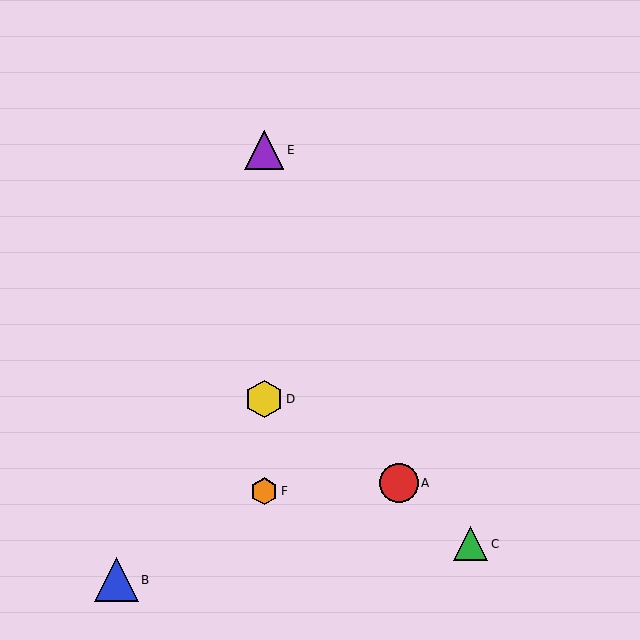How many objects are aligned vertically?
3 objects (D, E, F) are aligned vertically.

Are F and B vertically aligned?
No, F is at x≈264 and B is at x≈116.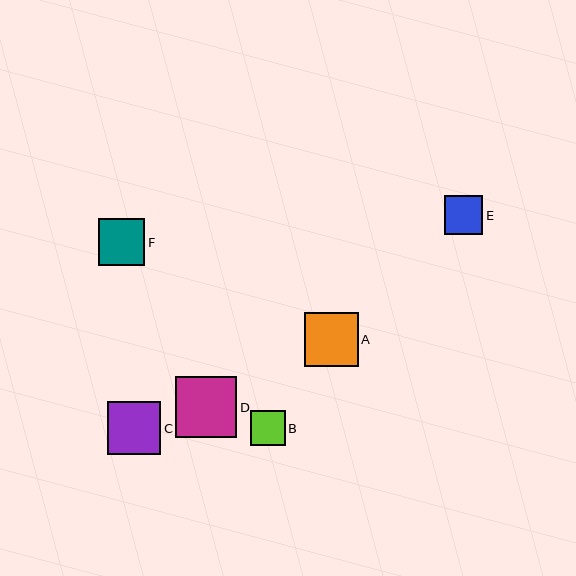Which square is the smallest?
Square B is the smallest with a size of approximately 35 pixels.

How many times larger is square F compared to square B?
Square F is approximately 1.3 times the size of square B.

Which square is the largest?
Square D is the largest with a size of approximately 61 pixels.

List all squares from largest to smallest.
From largest to smallest: D, A, C, F, E, B.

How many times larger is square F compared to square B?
Square F is approximately 1.3 times the size of square B.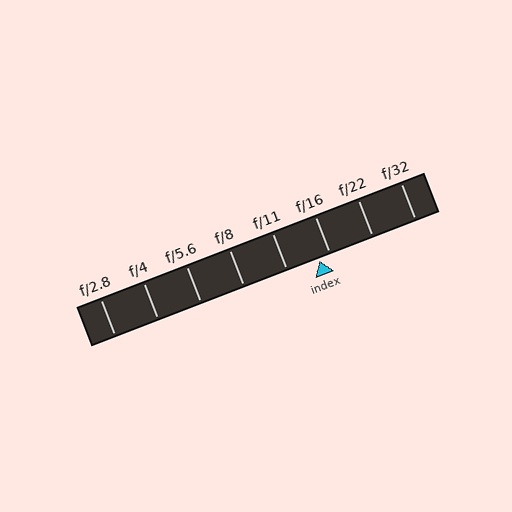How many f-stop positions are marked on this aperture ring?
There are 8 f-stop positions marked.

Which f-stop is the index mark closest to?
The index mark is closest to f/16.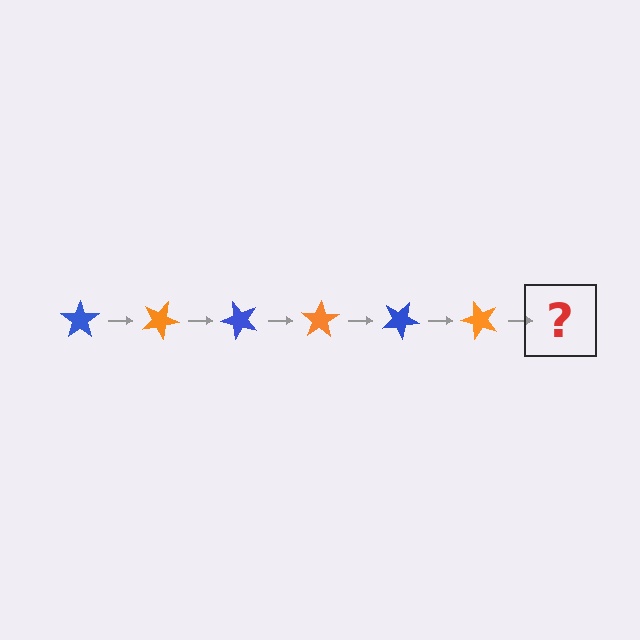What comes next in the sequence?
The next element should be a blue star, rotated 150 degrees from the start.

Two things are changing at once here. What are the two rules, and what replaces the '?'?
The two rules are that it rotates 25 degrees each step and the color cycles through blue and orange. The '?' should be a blue star, rotated 150 degrees from the start.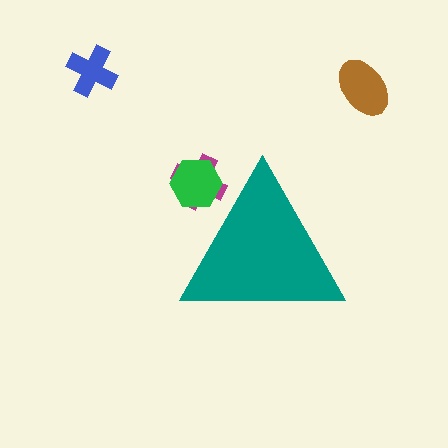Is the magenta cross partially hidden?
Yes, the magenta cross is partially hidden behind the teal triangle.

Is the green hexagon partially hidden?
Yes, the green hexagon is partially hidden behind the teal triangle.